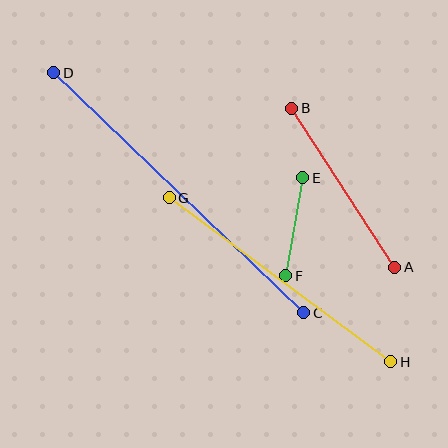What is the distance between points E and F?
The distance is approximately 99 pixels.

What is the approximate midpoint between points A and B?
The midpoint is at approximately (343, 188) pixels.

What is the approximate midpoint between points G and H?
The midpoint is at approximately (280, 280) pixels.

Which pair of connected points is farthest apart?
Points C and D are farthest apart.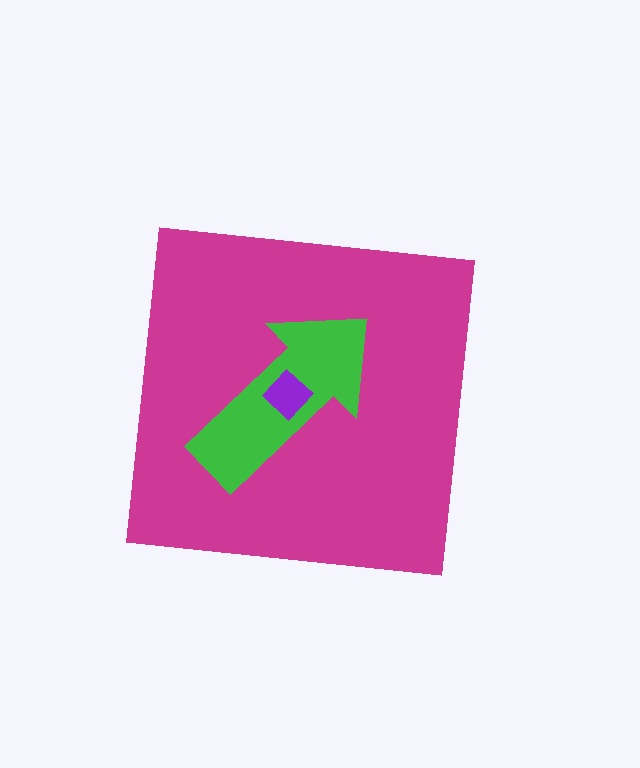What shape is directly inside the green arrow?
The purple diamond.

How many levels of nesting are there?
3.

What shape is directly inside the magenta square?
The green arrow.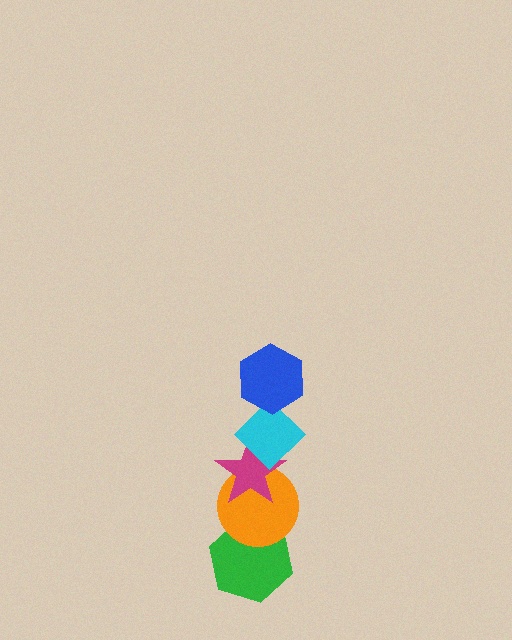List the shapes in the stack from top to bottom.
From top to bottom: the blue hexagon, the cyan diamond, the magenta star, the orange circle, the green hexagon.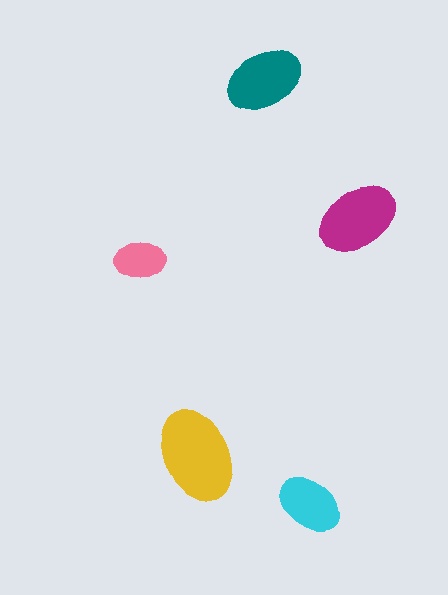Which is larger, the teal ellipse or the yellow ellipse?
The yellow one.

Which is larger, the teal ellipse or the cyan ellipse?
The teal one.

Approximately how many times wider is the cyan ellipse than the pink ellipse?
About 1.5 times wider.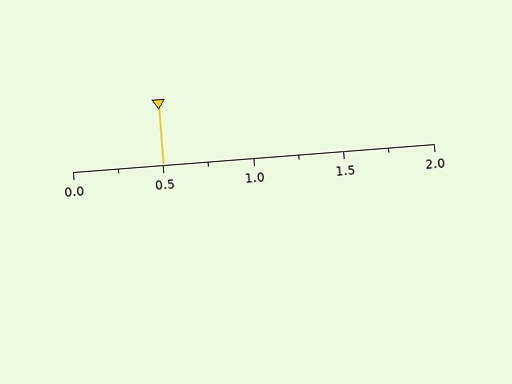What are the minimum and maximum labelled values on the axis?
The axis runs from 0.0 to 2.0.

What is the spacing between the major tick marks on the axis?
The major ticks are spaced 0.5 apart.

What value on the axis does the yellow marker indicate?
The marker indicates approximately 0.5.